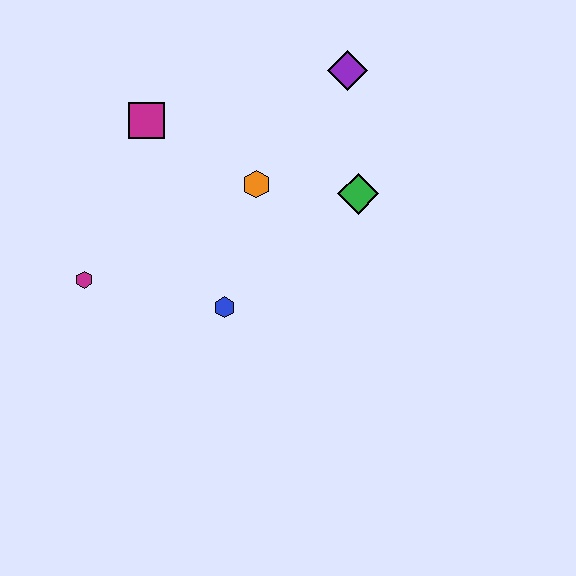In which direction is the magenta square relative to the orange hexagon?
The magenta square is to the left of the orange hexagon.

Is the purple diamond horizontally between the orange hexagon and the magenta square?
No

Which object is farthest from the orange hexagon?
The magenta hexagon is farthest from the orange hexagon.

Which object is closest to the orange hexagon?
The green diamond is closest to the orange hexagon.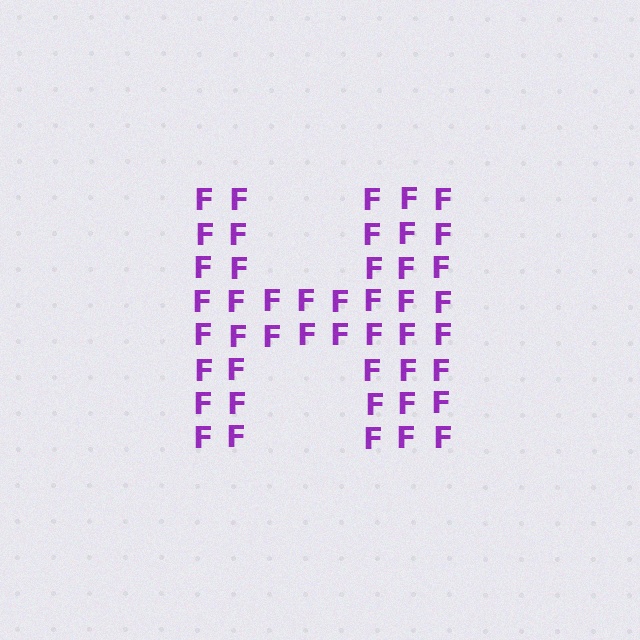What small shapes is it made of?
It is made of small letter F's.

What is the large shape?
The large shape is the letter H.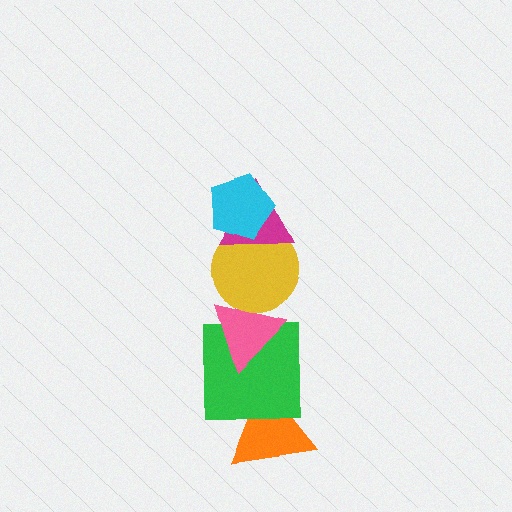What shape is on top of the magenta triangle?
The cyan pentagon is on top of the magenta triangle.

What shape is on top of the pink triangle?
The yellow circle is on top of the pink triangle.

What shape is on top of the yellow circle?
The magenta triangle is on top of the yellow circle.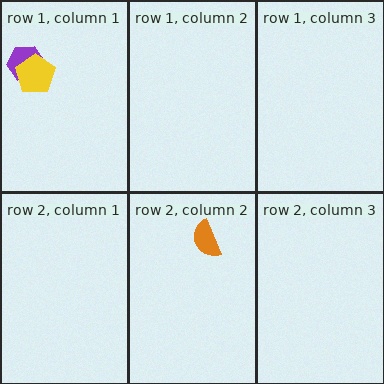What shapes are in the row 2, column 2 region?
The orange semicircle.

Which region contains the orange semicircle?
The row 2, column 2 region.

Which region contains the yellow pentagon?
The row 1, column 1 region.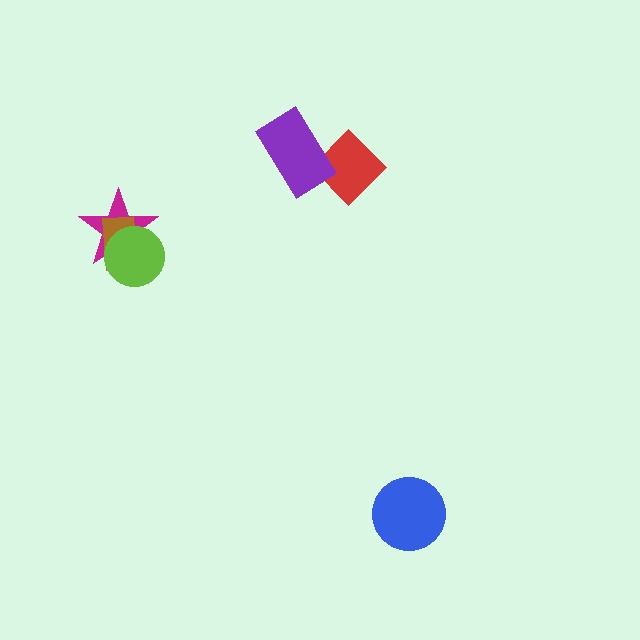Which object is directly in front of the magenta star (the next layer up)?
The brown rectangle is directly in front of the magenta star.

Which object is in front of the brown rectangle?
The lime circle is in front of the brown rectangle.